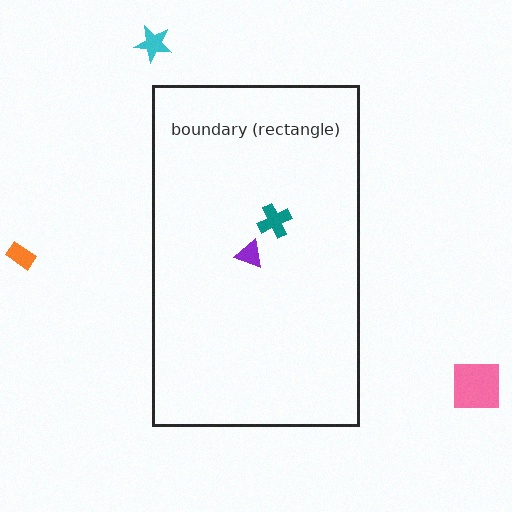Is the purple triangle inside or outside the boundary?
Inside.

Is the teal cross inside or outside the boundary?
Inside.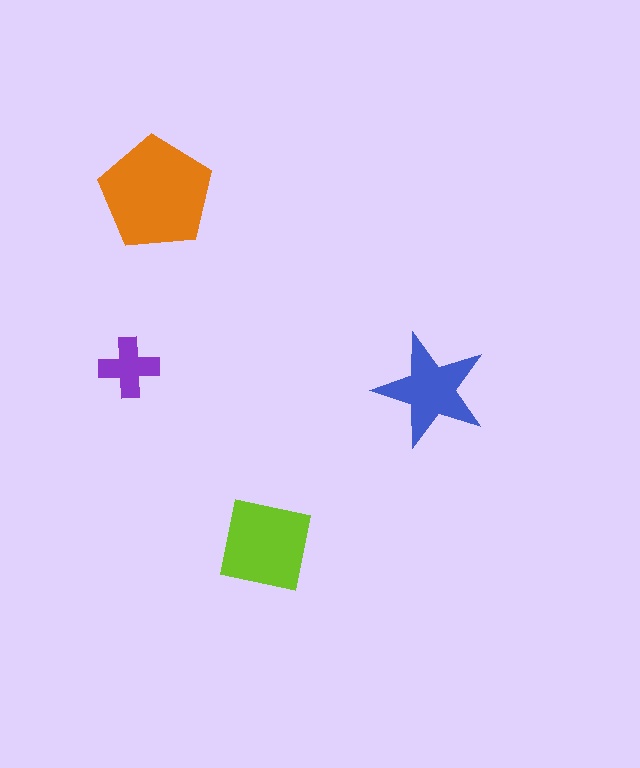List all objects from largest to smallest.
The orange pentagon, the lime square, the blue star, the purple cross.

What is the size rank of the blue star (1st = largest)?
3rd.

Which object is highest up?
The orange pentagon is topmost.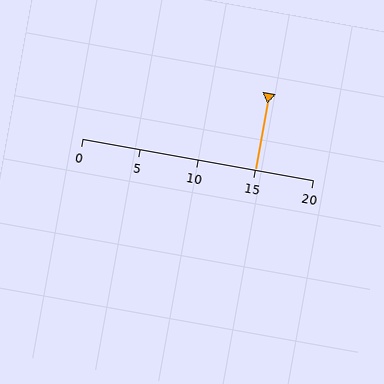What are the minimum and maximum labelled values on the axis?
The axis runs from 0 to 20.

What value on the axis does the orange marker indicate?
The marker indicates approximately 15.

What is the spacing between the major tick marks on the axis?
The major ticks are spaced 5 apart.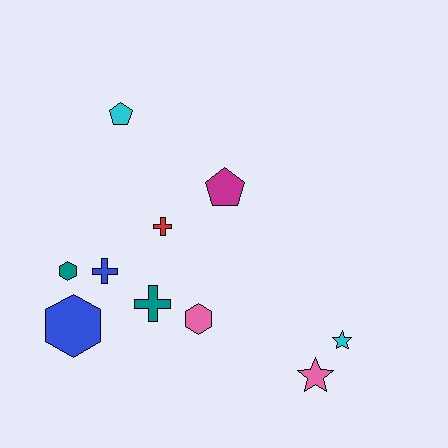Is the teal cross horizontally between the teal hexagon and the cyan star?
Yes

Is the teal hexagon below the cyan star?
No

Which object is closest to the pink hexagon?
The teal cross is closest to the pink hexagon.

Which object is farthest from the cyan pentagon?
The pink star is farthest from the cyan pentagon.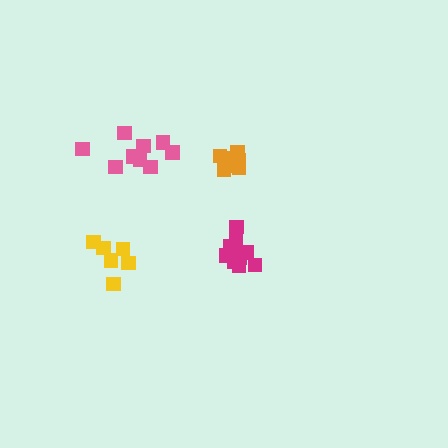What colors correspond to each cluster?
The clusters are colored: yellow, magenta, pink, orange.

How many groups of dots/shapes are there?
There are 4 groups.